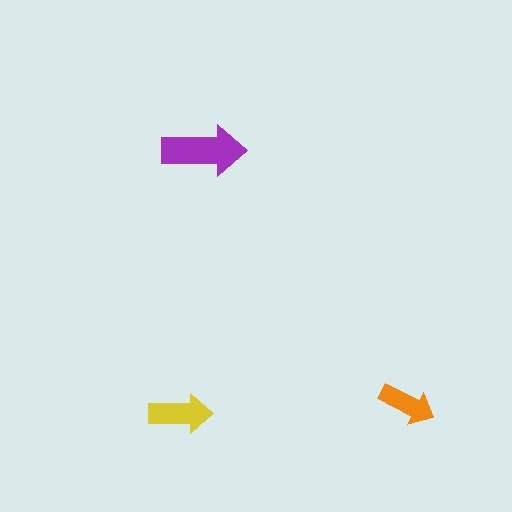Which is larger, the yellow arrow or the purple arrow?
The purple one.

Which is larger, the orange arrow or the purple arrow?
The purple one.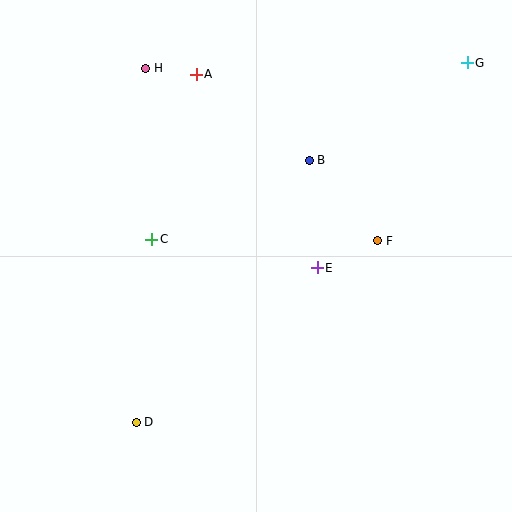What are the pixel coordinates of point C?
Point C is at (152, 239).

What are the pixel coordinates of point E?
Point E is at (317, 268).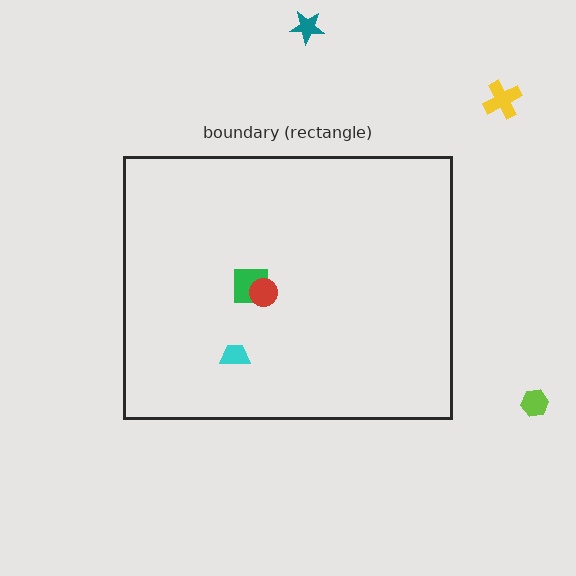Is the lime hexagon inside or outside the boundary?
Outside.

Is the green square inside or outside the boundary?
Inside.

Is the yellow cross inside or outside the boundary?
Outside.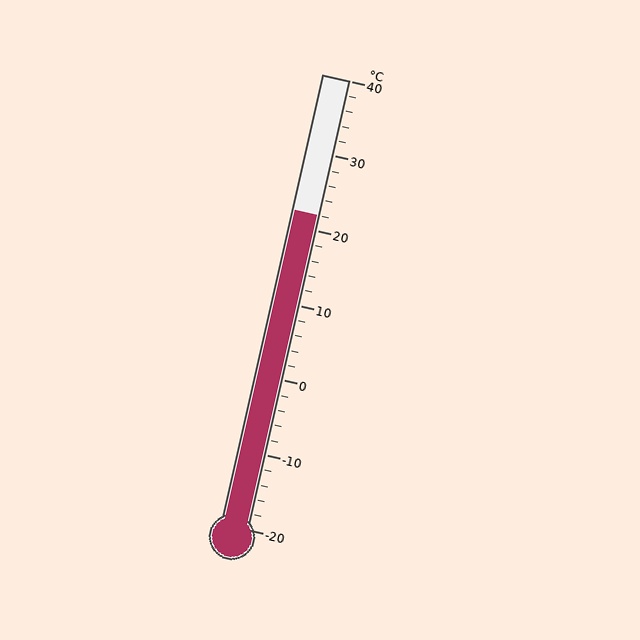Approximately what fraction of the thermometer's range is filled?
The thermometer is filled to approximately 70% of its range.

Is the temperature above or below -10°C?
The temperature is above -10°C.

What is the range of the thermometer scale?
The thermometer scale ranges from -20°C to 40°C.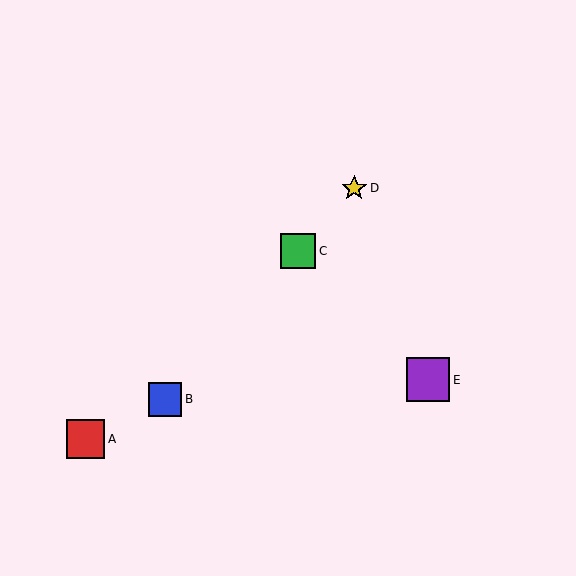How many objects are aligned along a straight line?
3 objects (B, C, D) are aligned along a straight line.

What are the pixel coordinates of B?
Object B is at (165, 399).